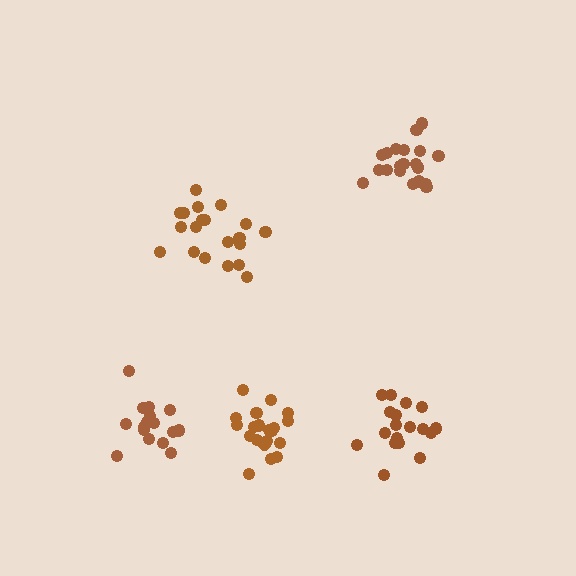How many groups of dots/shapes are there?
There are 5 groups.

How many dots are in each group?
Group 1: 16 dots, Group 2: 18 dots, Group 3: 20 dots, Group 4: 20 dots, Group 5: 20 dots (94 total).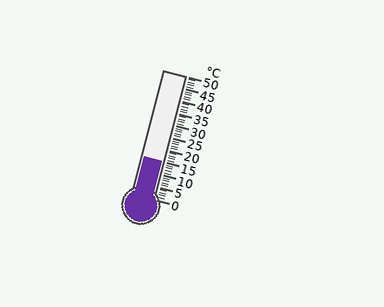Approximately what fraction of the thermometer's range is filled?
The thermometer is filled to approximately 30% of its range.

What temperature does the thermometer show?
The thermometer shows approximately 15°C.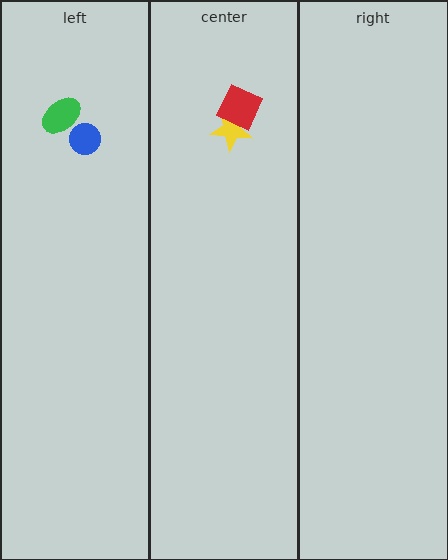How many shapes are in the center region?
2.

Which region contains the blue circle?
The left region.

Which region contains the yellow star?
The center region.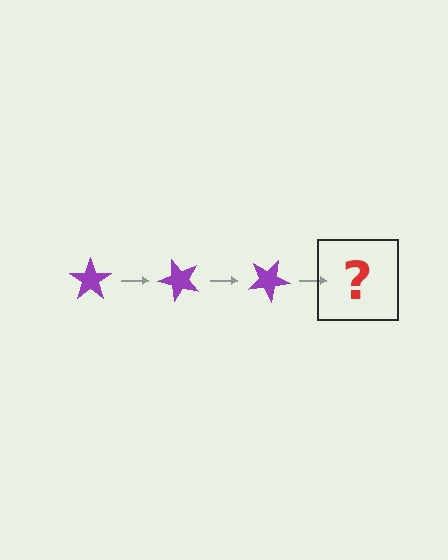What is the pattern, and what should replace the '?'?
The pattern is that the star rotates 50 degrees each step. The '?' should be a purple star rotated 150 degrees.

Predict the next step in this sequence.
The next step is a purple star rotated 150 degrees.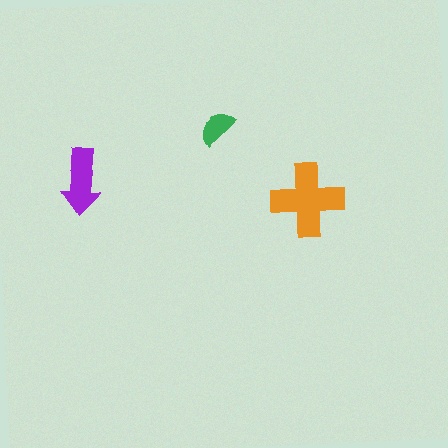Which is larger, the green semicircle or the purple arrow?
The purple arrow.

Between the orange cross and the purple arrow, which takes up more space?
The orange cross.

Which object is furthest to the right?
The orange cross is rightmost.